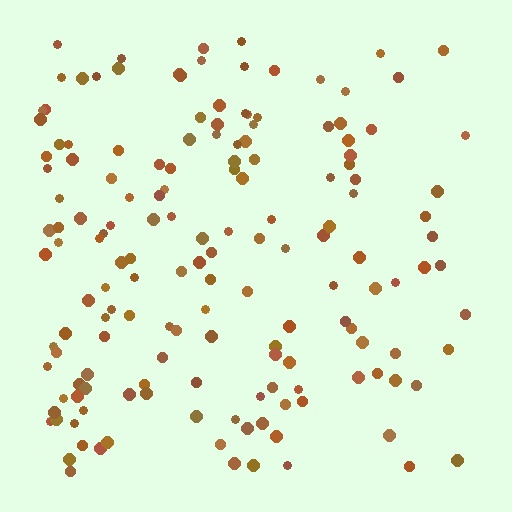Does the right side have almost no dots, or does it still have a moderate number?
Still a moderate number, just noticeably fewer than the left.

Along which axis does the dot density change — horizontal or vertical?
Horizontal.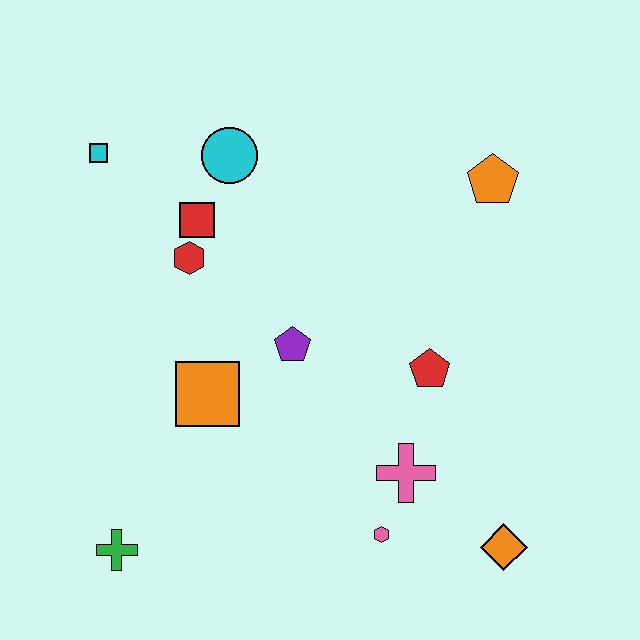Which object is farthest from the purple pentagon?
The orange diamond is farthest from the purple pentagon.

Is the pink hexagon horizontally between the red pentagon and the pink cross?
No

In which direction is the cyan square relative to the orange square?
The cyan square is above the orange square.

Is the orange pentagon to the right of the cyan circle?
Yes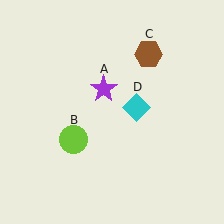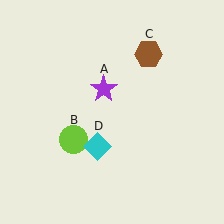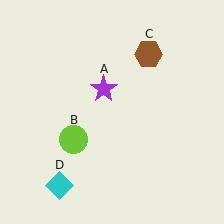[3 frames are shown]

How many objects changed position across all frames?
1 object changed position: cyan diamond (object D).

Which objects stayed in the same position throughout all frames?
Purple star (object A) and lime circle (object B) and brown hexagon (object C) remained stationary.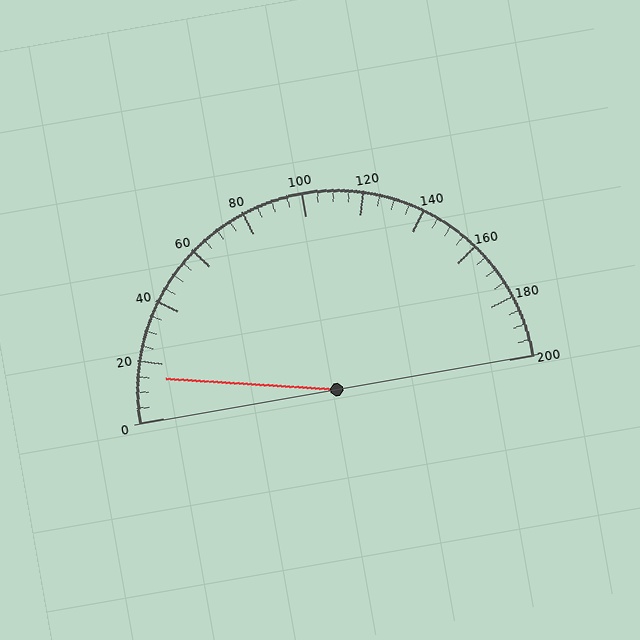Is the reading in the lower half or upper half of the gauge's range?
The reading is in the lower half of the range (0 to 200).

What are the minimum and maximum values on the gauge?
The gauge ranges from 0 to 200.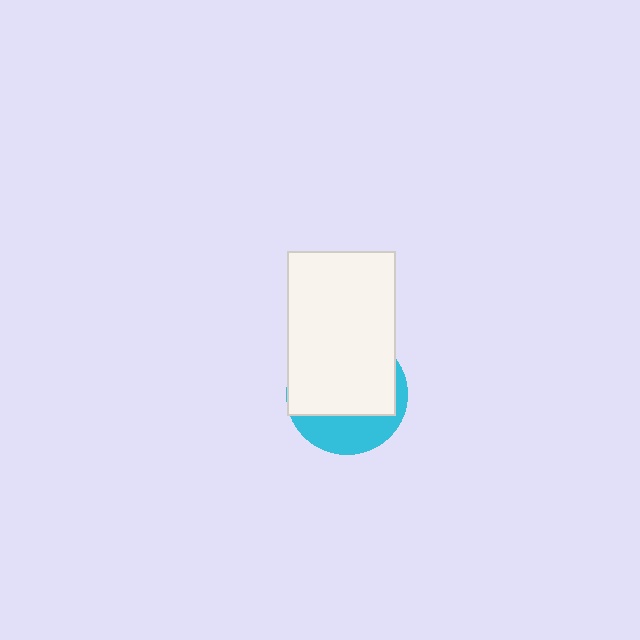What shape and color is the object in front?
The object in front is a white rectangle.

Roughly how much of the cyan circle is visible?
A small part of it is visible (roughly 33%).